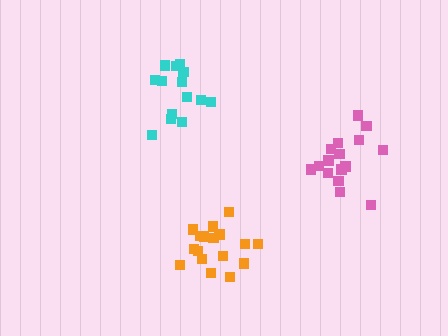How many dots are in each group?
Group 1: 17 dots, Group 2: 17 dots, Group 3: 14 dots (48 total).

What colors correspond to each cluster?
The clusters are colored: orange, pink, cyan.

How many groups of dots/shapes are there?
There are 3 groups.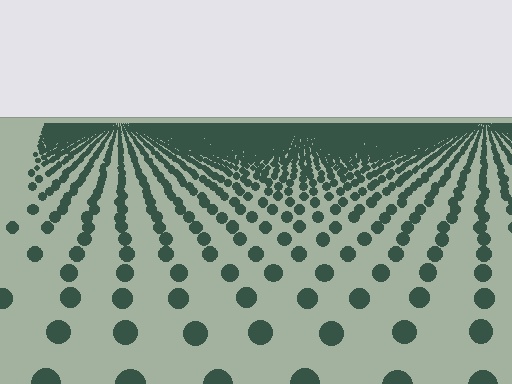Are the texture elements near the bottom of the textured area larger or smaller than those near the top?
Larger. Near the bottom, elements are closer to the viewer and appear at a bigger on-screen size.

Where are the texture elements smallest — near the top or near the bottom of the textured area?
Near the top.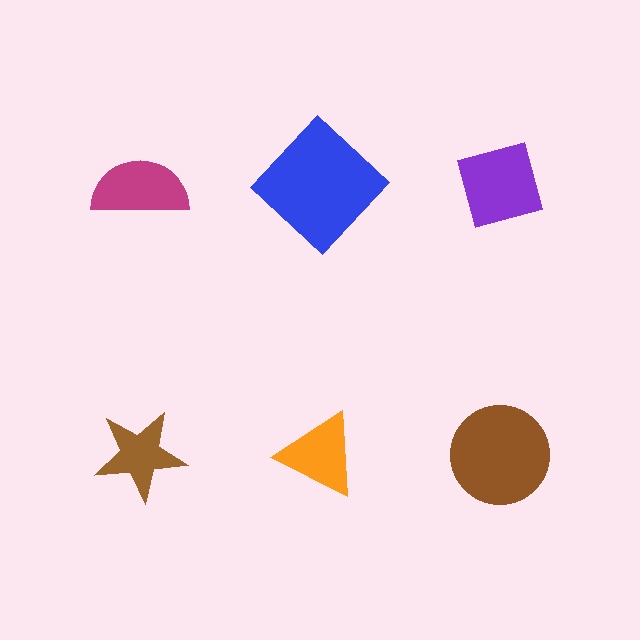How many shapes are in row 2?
3 shapes.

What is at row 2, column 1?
A brown star.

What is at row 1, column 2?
A blue diamond.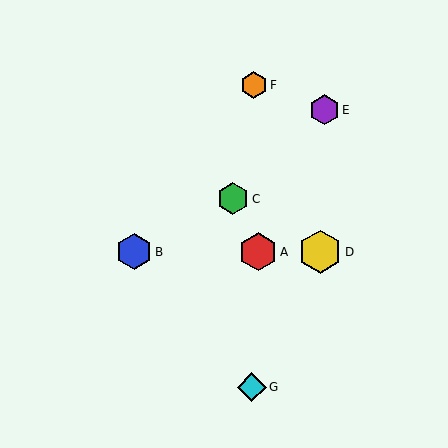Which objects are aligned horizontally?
Objects A, B, D are aligned horizontally.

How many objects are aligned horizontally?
3 objects (A, B, D) are aligned horizontally.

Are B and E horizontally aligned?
No, B is at y≈252 and E is at y≈110.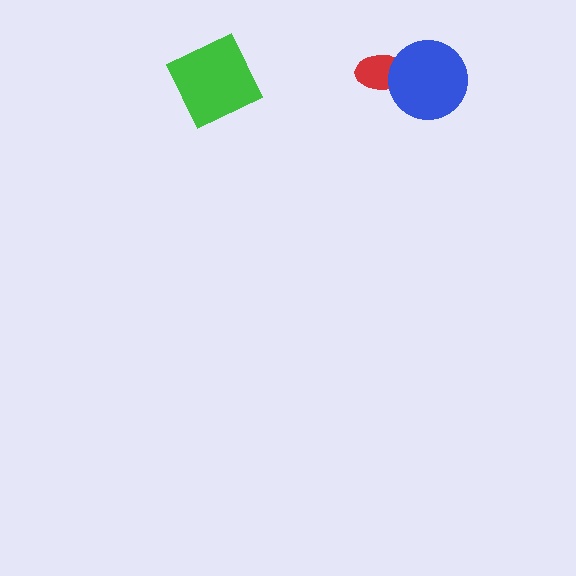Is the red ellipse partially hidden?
Yes, it is partially covered by another shape.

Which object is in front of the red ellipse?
The blue circle is in front of the red ellipse.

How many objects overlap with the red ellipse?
1 object overlaps with the red ellipse.